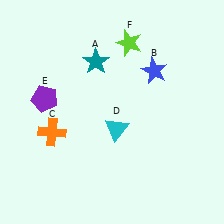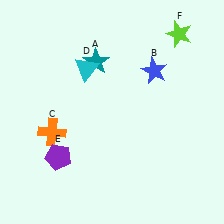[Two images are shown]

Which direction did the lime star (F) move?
The lime star (F) moved right.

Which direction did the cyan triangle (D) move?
The cyan triangle (D) moved up.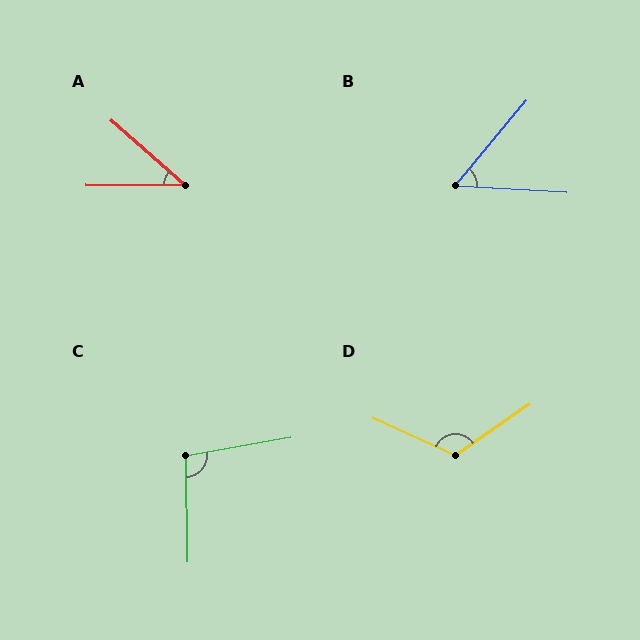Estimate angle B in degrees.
Approximately 54 degrees.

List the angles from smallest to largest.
A (41°), B (54°), C (99°), D (120°).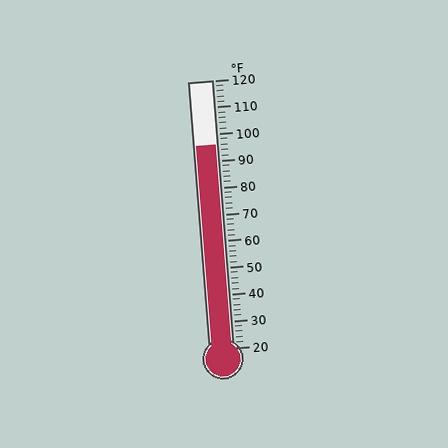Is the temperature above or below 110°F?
The temperature is below 110°F.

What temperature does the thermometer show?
The thermometer shows approximately 96°F.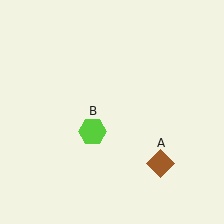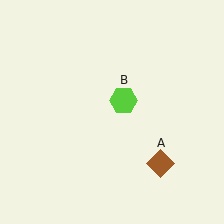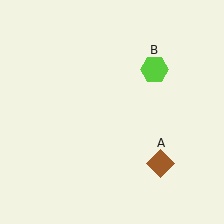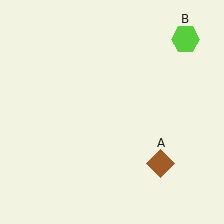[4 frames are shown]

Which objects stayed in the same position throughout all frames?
Brown diamond (object A) remained stationary.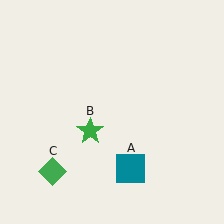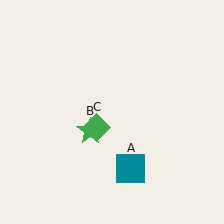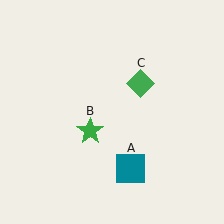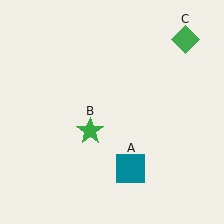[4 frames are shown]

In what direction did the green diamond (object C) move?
The green diamond (object C) moved up and to the right.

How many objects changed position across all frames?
1 object changed position: green diamond (object C).